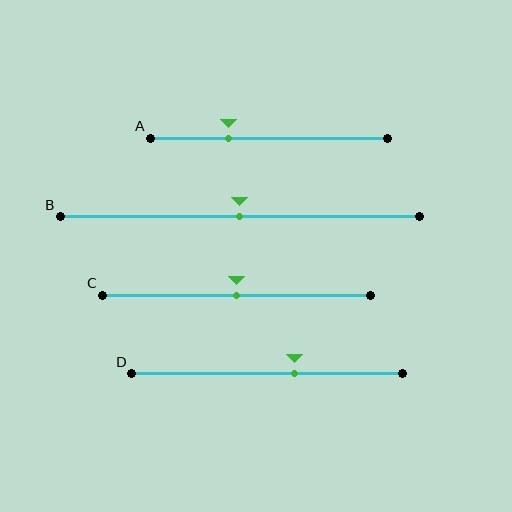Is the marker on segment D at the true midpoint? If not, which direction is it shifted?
No, the marker on segment D is shifted to the right by about 10% of the segment length.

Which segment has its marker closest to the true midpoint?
Segment B has its marker closest to the true midpoint.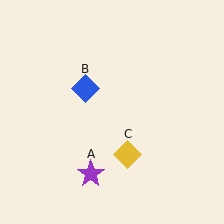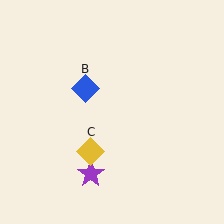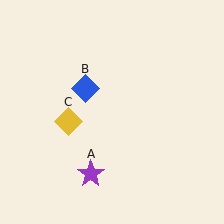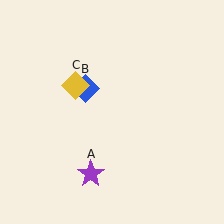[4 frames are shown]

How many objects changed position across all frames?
1 object changed position: yellow diamond (object C).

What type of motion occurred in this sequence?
The yellow diamond (object C) rotated clockwise around the center of the scene.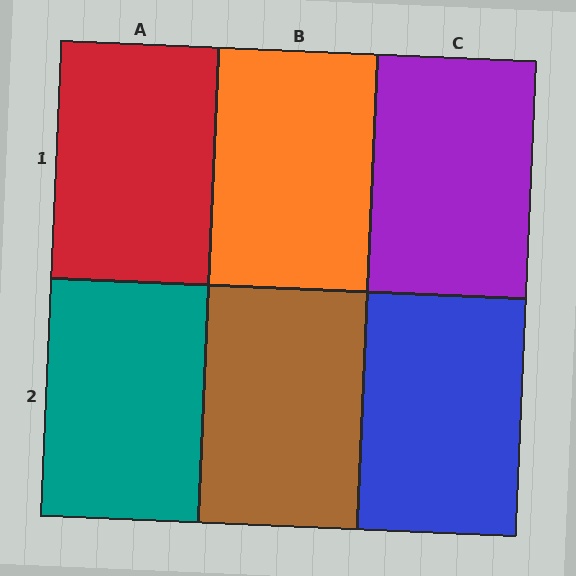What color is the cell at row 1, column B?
Orange.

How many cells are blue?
1 cell is blue.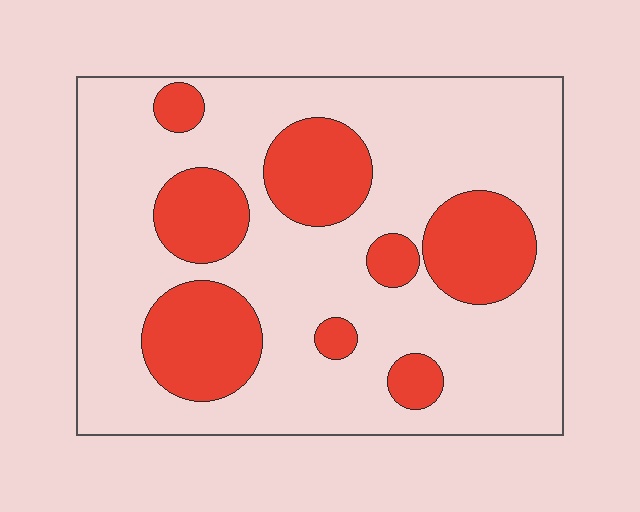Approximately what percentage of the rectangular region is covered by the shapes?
Approximately 25%.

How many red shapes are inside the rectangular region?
8.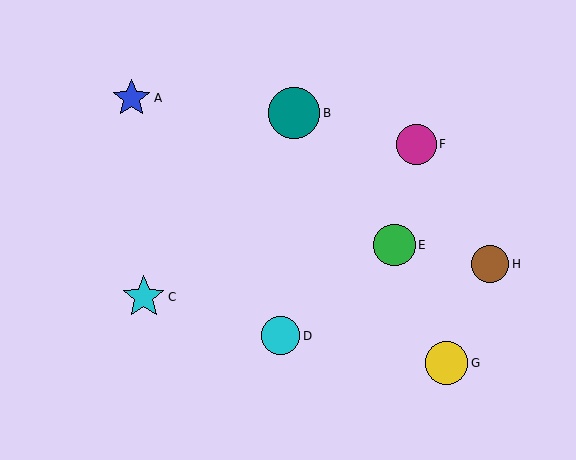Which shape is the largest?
The teal circle (labeled B) is the largest.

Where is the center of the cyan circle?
The center of the cyan circle is at (280, 336).